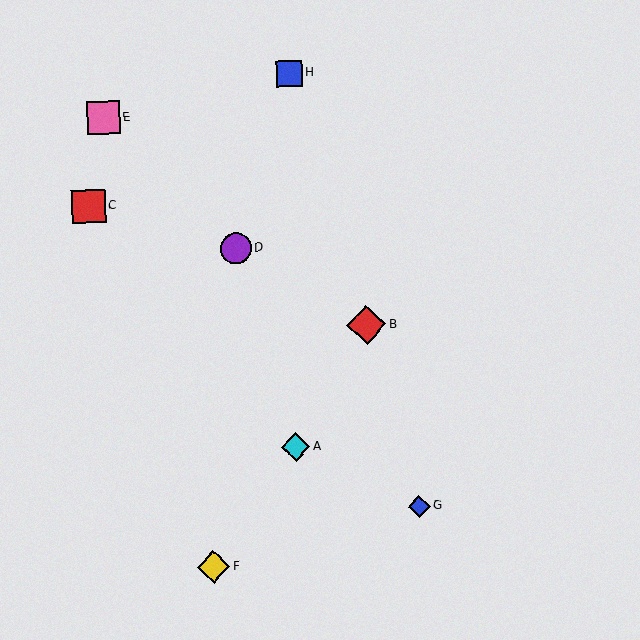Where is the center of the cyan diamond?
The center of the cyan diamond is at (296, 447).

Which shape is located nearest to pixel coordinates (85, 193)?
The red square (labeled C) at (89, 207) is nearest to that location.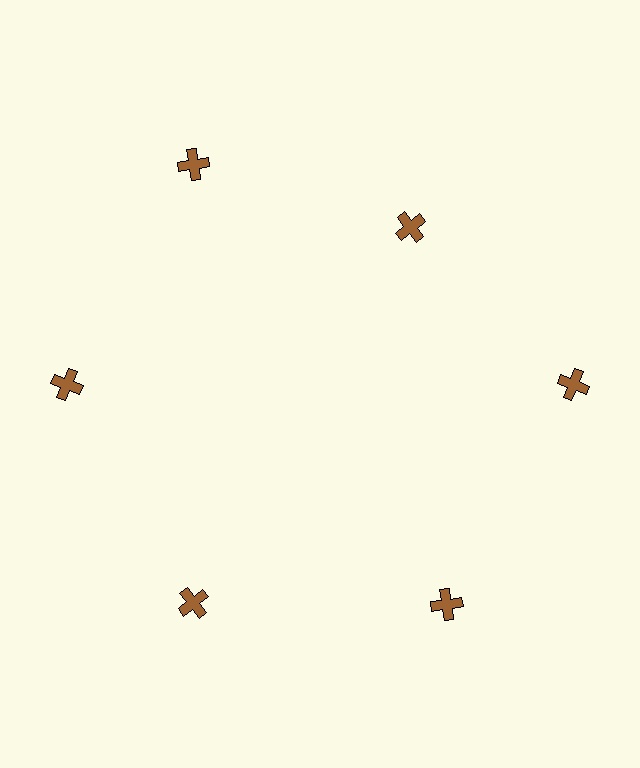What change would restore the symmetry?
The symmetry would be restored by moving it outward, back onto the ring so that all 6 crosses sit at equal angles and equal distance from the center.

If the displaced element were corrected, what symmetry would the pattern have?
It would have 6-fold rotational symmetry — the pattern would map onto itself every 60 degrees.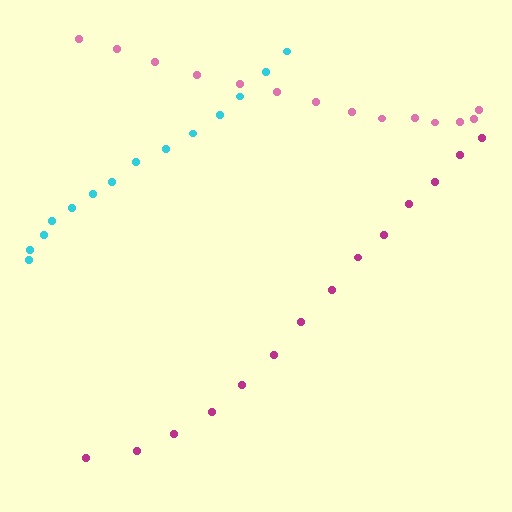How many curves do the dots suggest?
There are 3 distinct paths.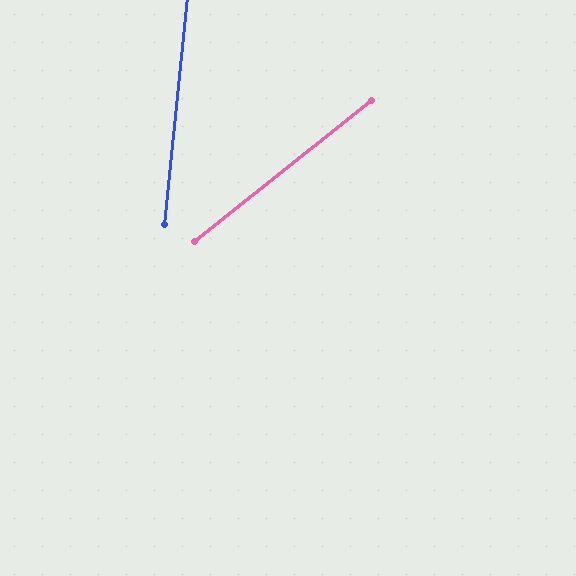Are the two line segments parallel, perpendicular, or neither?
Neither parallel nor perpendicular — they differ by about 46°.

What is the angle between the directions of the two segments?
Approximately 46 degrees.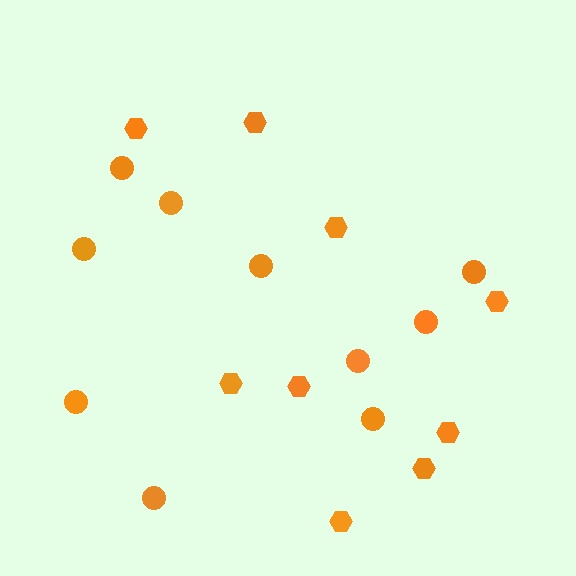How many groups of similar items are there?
There are 2 groups: one group of circles (10) and one group of hexagons (9).